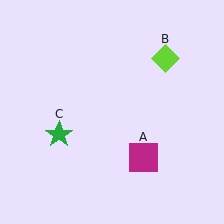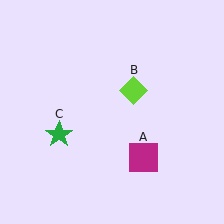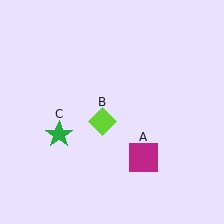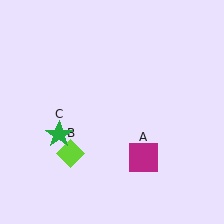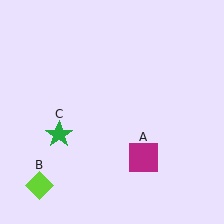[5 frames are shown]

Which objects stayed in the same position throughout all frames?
Magenta square (object A) and green star (object C) remained stationary.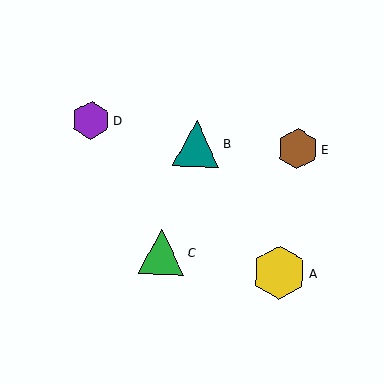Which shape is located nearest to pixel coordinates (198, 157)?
The teal triangle (labeled B) at (197, 143) is nearest to that location.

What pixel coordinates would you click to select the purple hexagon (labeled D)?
Click at (91, 120) to select the purple hexagon D.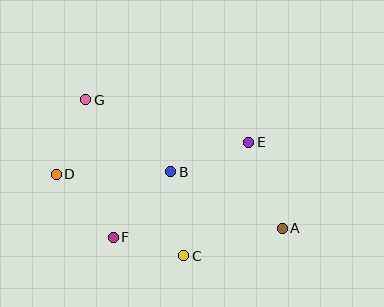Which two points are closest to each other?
Points C and F are closest to each other.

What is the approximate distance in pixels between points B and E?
The distance between B and E is approximately 84 pixels.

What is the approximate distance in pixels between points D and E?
The distance between D and E is approximately 195 pixels.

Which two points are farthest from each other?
Points A and G are farthest from each other.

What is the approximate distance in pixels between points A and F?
The distance between A and F is approximately 169 pixels.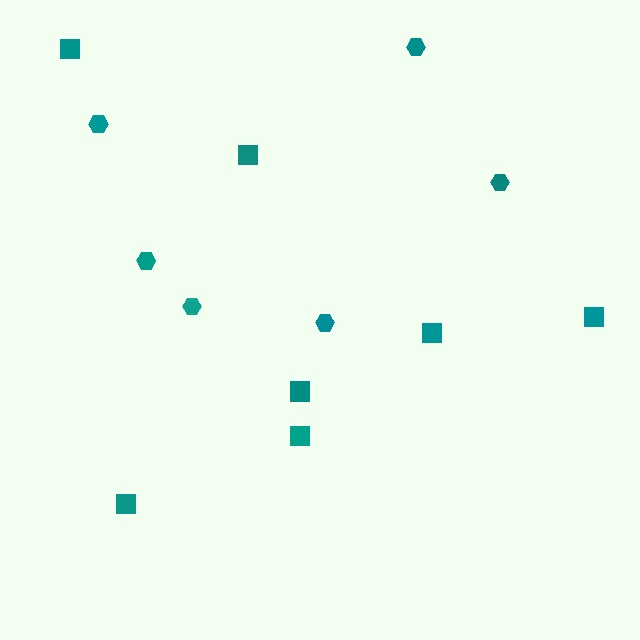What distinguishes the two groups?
There are 2 groups: one group of squares (7) and one group of hexagons (6).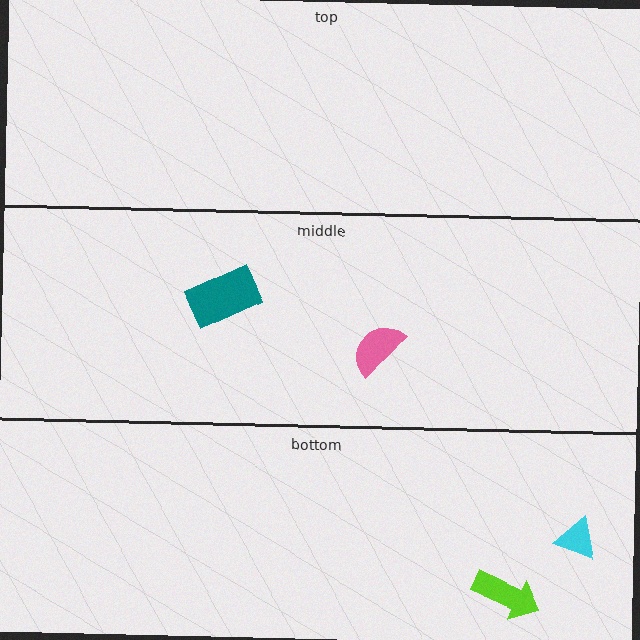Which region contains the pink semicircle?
The middle region.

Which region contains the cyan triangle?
The bottom region.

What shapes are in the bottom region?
The cyan triangle, the lime arrow.